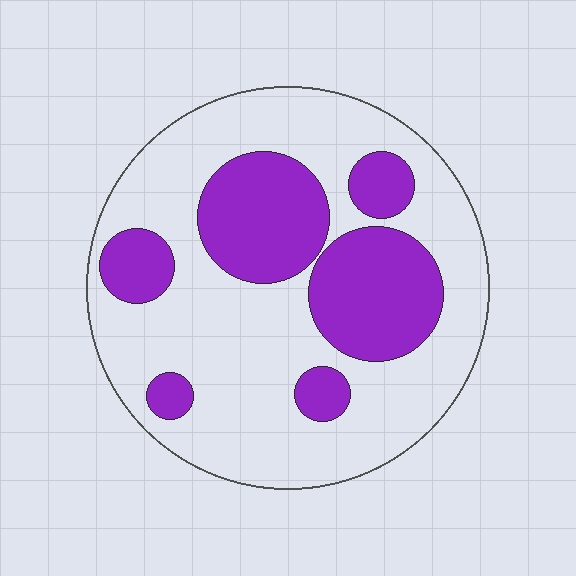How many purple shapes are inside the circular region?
6.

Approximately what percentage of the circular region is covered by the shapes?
Approximately 30%.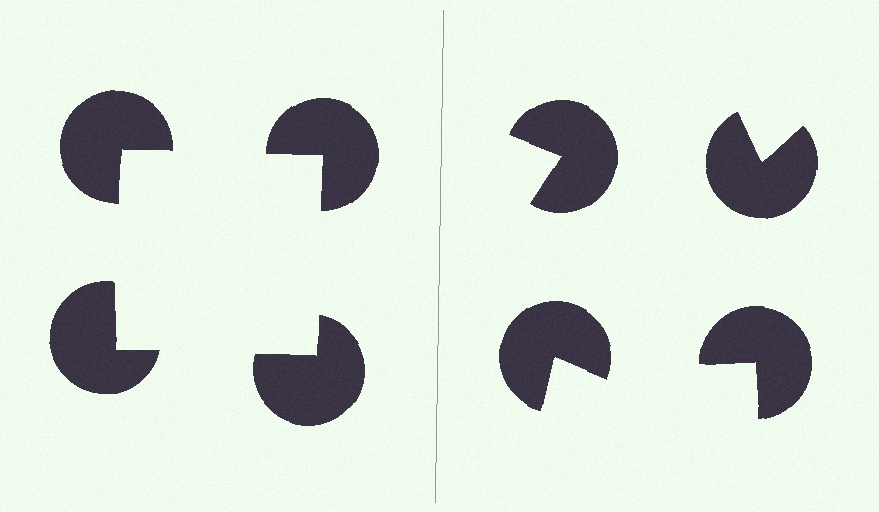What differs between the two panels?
The pac-man discs are positioned identically on both sides; only the wedge orientations differ. On the left they align to a square; on the right they are misaligned.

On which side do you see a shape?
An illusory square appears on the left side. On the right side the wedge cuts are rotated, so no coherent shape forms.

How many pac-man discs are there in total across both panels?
8 — 4 on each side.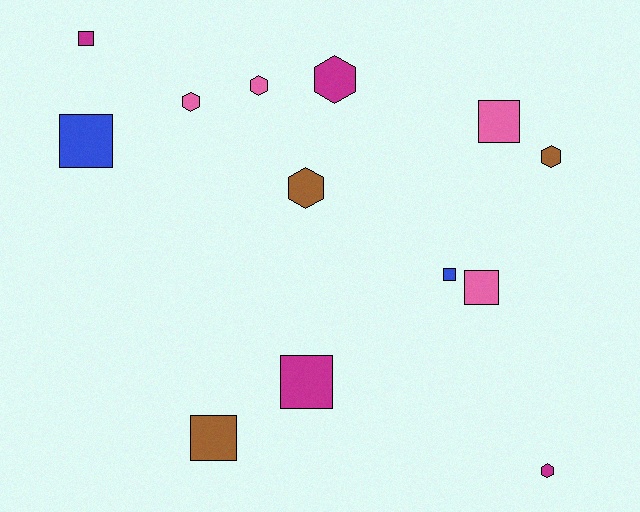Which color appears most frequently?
Pink, with 4 objects.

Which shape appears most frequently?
Square, with 7 objects.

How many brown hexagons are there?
There are 2 brown hexagons.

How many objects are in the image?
There are 13 objects.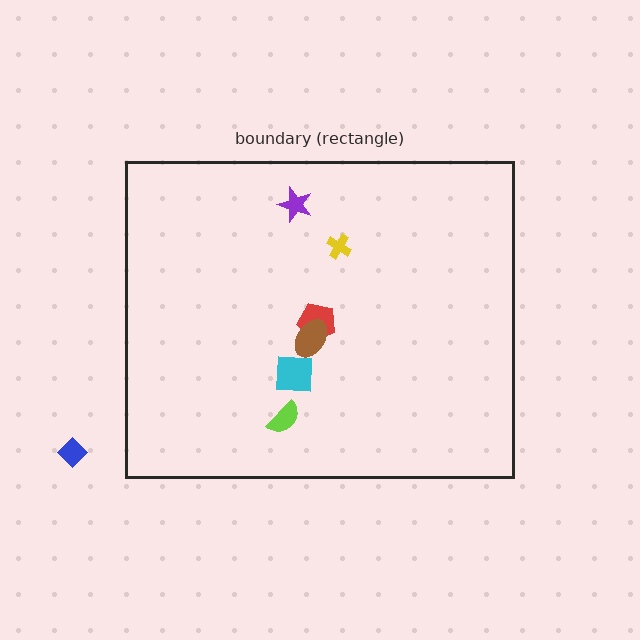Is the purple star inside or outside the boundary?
Inside.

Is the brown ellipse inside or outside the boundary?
Inside.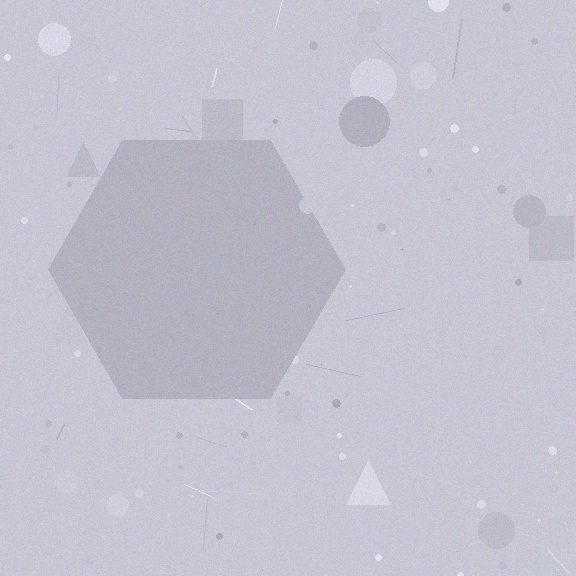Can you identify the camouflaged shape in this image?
The camouflaged shape is a hexagon.